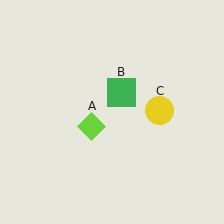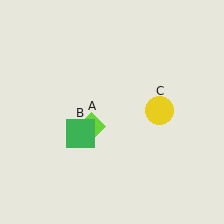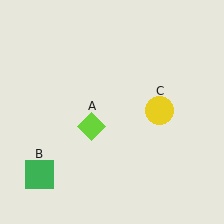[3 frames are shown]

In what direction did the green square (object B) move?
The green square (object B) moved down and to the left.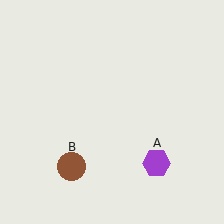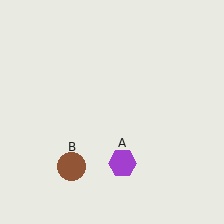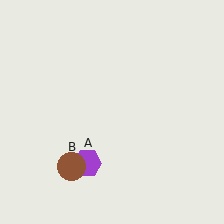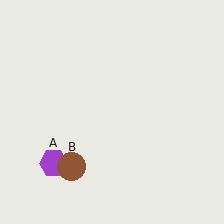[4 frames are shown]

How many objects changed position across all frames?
1 object changed position: purple hexagon (object A).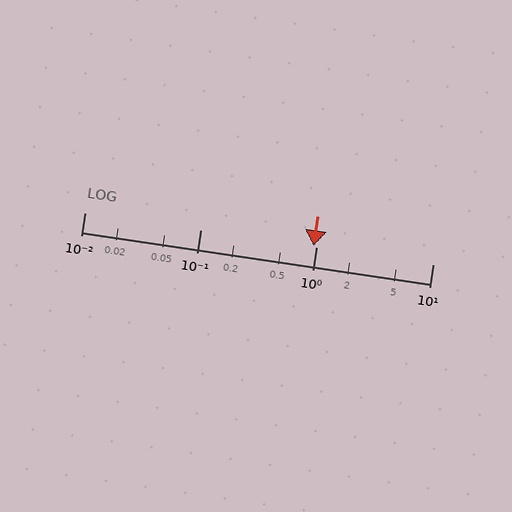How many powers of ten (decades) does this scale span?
The scale spans 3 decades, from 0.01 to 10.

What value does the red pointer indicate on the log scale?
The pointer indicates approximately 0.94.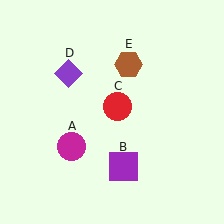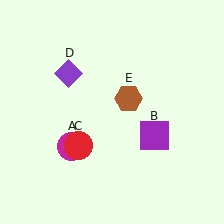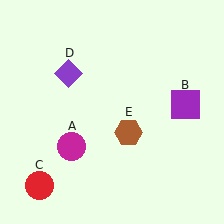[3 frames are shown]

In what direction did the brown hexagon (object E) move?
The brown hexagon (object E) moved down.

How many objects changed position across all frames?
3 objects changed position: purple square (object B), red circle (object C), brown hexagon (object E).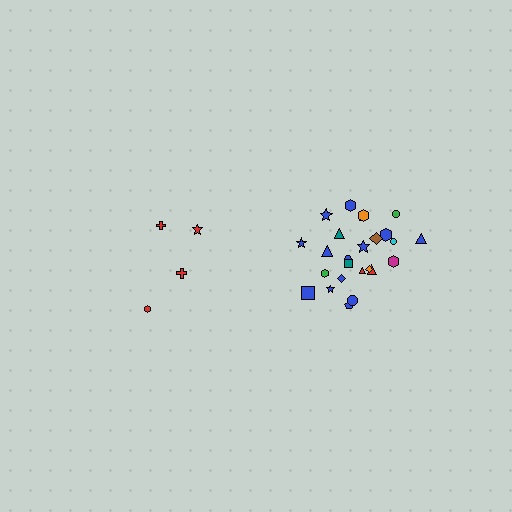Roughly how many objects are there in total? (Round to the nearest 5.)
Roughly 30 objects in total.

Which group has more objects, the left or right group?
The right group.